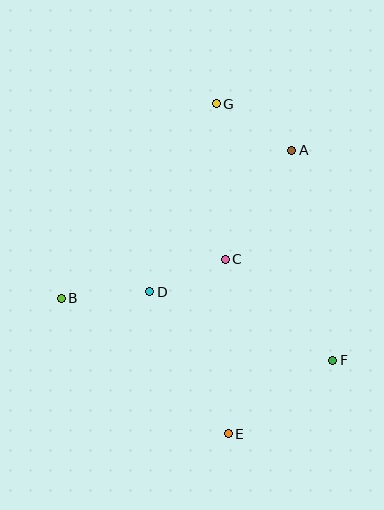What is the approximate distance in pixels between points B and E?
The distance between B and E is approximately 215 pixels.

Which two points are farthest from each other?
Points E and G are farthest from each other.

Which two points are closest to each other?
Points C and D are closest to each other.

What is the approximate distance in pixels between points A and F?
The distance between A and F is approximately 214 pixels.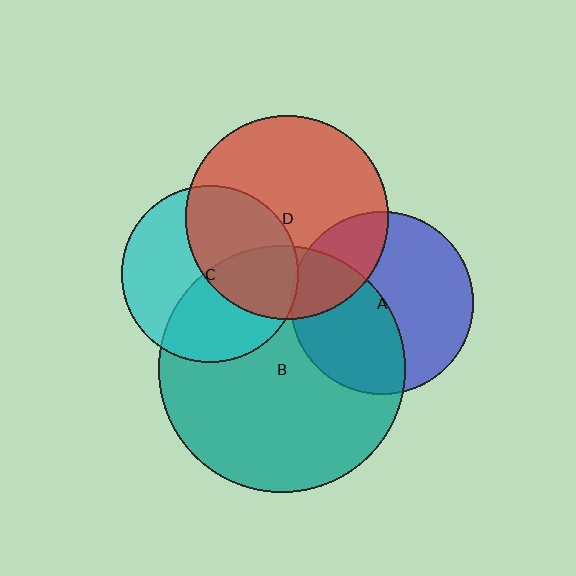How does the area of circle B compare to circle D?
Approximately 1.5 times.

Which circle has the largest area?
Circle B (teal).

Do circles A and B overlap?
Yes.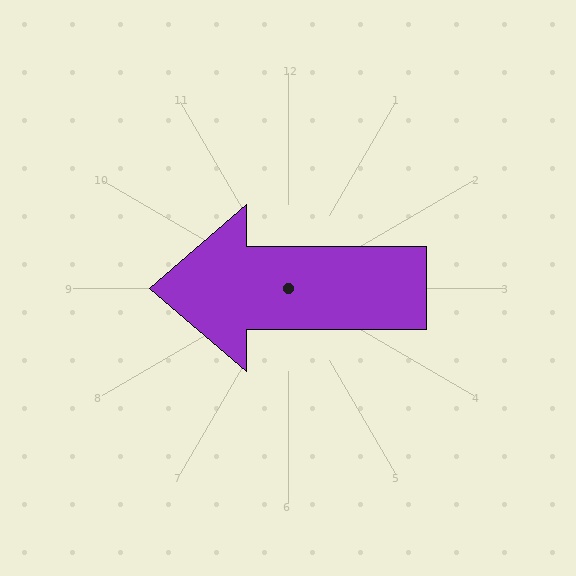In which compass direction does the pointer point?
West.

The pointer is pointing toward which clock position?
Roughly 9 o'clock.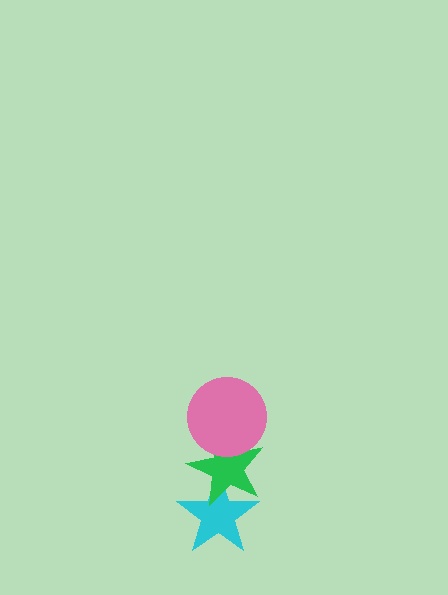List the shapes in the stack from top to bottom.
From top to bottom: the pink circle, the green star, the cyan star.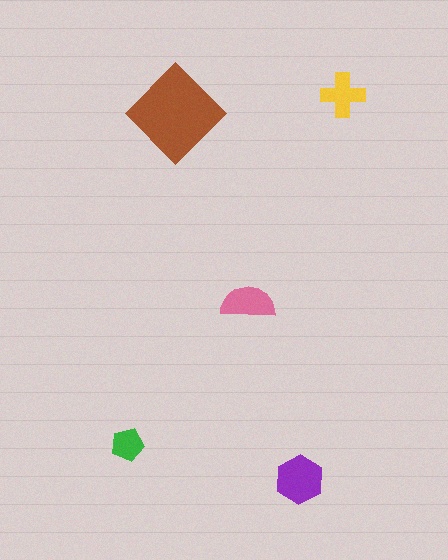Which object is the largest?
The brown diamond.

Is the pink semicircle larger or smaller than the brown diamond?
Smaller.